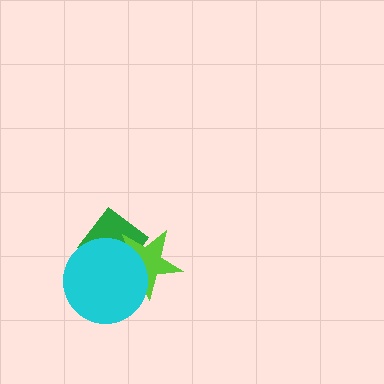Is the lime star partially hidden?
Yes, it is partially covered by another shape.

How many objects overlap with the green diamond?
2 objects overlap with the green diamond.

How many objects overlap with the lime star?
2 objects overlap with the lime star.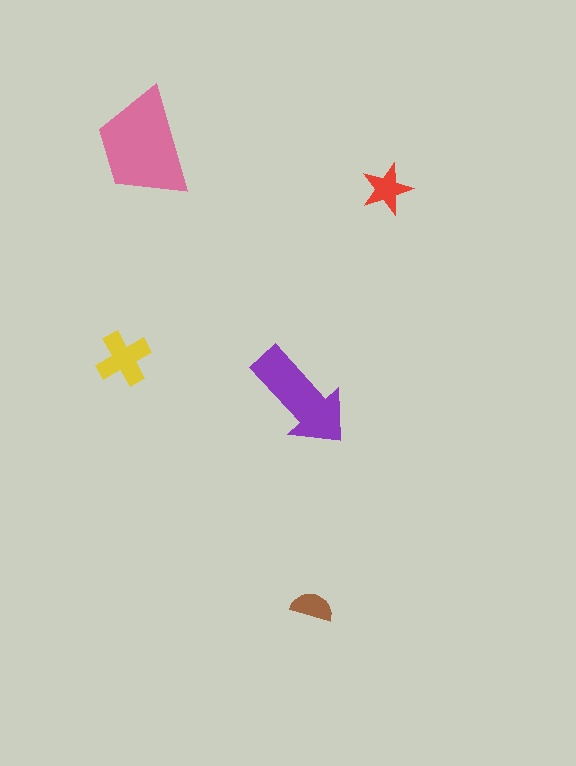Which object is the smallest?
The brown semicircle.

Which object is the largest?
The pink trapezoid.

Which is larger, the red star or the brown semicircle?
The red star.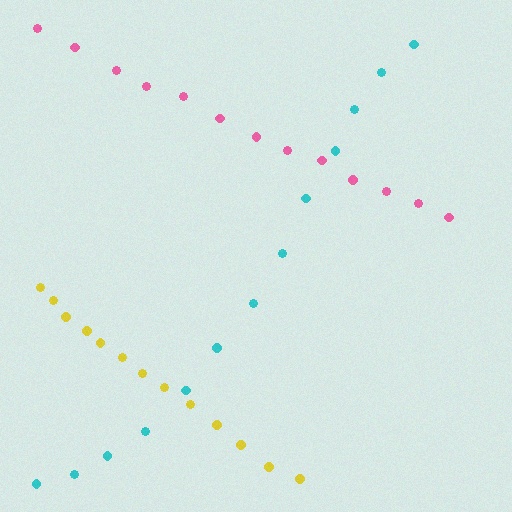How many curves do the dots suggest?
There are 3 distinct paths.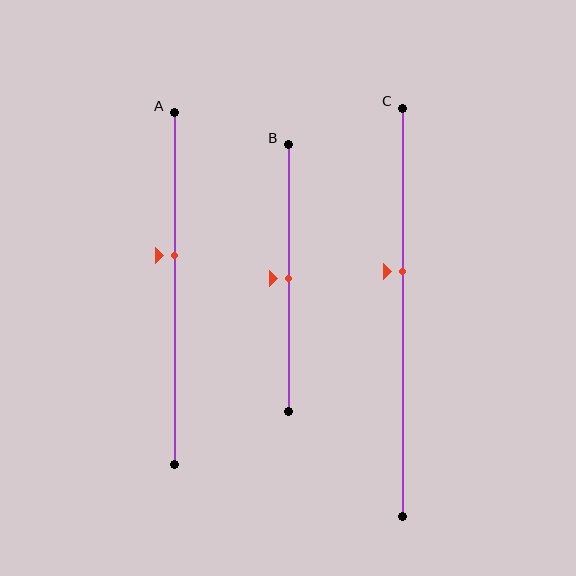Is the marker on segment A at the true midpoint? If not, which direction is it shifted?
No, the marker on segment A is shifted upward by about 9% of the segment length.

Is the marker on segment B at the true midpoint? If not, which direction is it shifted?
Yes, the marker on segment B is at the true midpoint.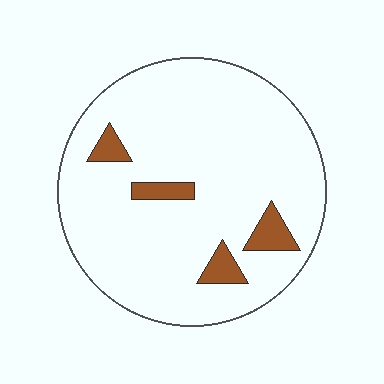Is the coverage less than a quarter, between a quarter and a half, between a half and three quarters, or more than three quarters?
Less than a quarter.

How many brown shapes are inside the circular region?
4.